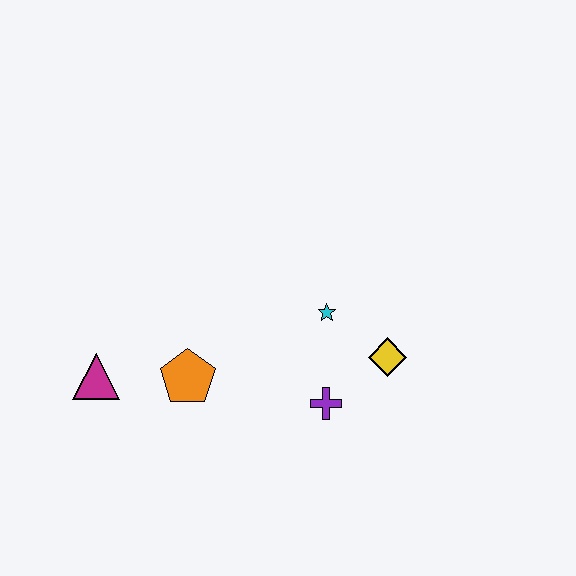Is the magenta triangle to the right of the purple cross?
No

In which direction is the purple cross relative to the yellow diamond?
The purple cross is to the left of the yellow diamond.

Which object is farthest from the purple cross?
The magenta triangle is farthest from the purple cross.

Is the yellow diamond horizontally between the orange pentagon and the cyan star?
No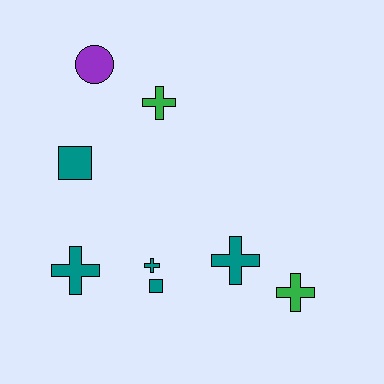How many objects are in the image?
There are 8 objects.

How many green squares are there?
There are no green squares.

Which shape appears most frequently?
Cross, with 5 objects.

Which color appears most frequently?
Teal, with 5 objects.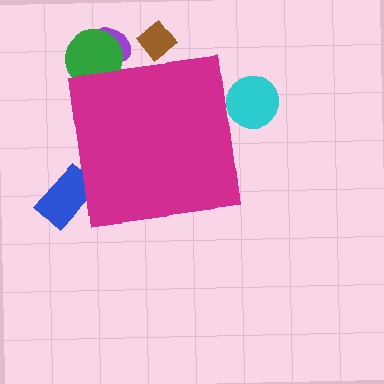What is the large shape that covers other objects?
A magenta square.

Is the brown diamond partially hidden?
Yes, the brown diamond is partially hidden behind the magenta square.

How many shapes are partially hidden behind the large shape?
5 shapes are partially hidden.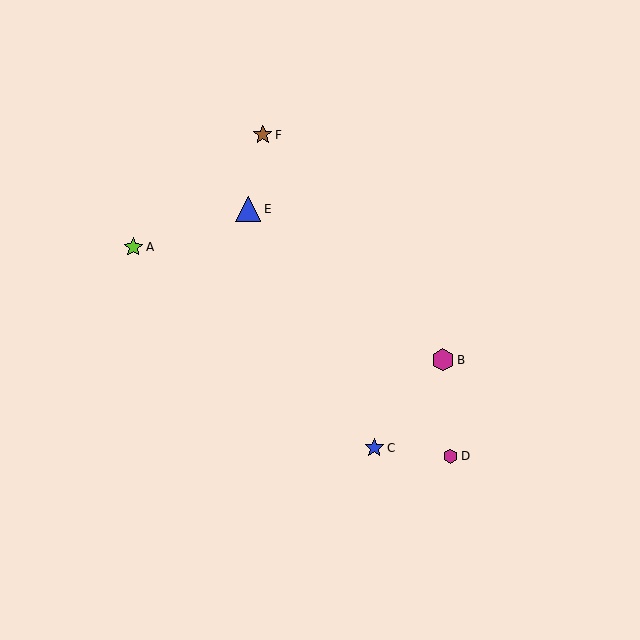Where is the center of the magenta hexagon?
The center of the magenta hexagon is at (443, 360).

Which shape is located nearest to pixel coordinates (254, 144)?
The brown star (labeled F) at (263, 135) is nearest to that location.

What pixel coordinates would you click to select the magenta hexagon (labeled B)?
Click at (443, 360) to select the magenta hexagon B.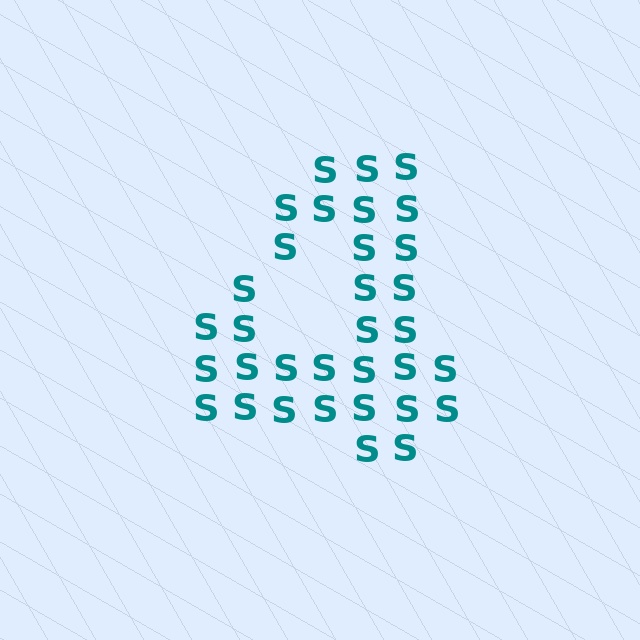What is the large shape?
The large shape is the digit 4.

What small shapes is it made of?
It is made of small letter S's.